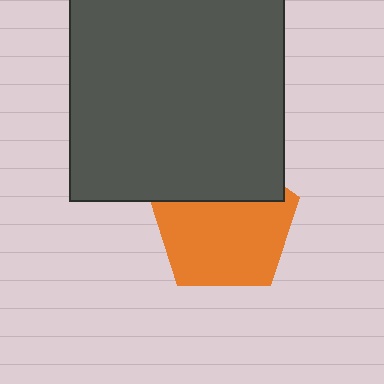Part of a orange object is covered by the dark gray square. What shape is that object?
It is a pentagon.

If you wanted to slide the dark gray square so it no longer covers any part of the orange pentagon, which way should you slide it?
Slide it up — that is the most direct way to separate the two shapes.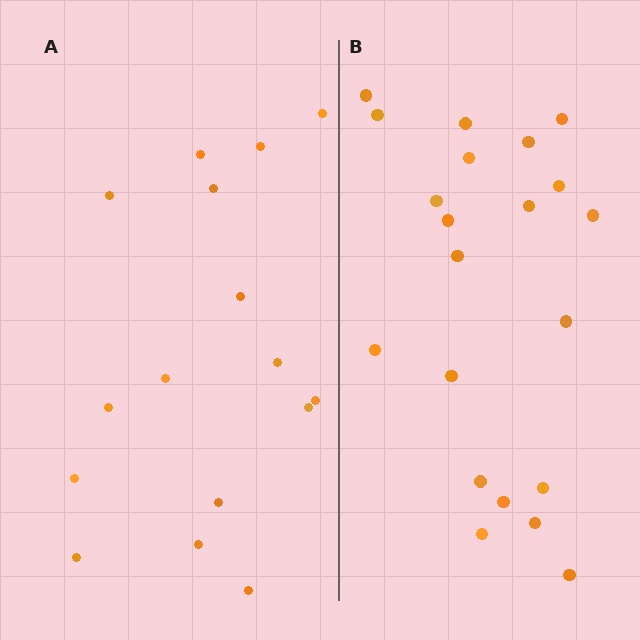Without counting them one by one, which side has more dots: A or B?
Region B (the right region) has more dots.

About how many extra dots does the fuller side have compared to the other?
Region B has about 5 more dots than region A.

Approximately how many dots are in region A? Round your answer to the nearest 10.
About 20 dots. (The exact count is 16, which rounds to 20.)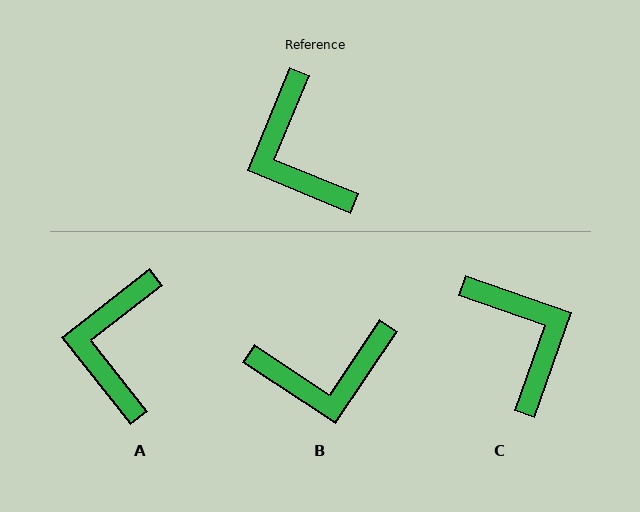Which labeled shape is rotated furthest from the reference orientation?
C, about 177 degrees away.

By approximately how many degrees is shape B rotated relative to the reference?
Approximately 79 degrees counter-clockwise.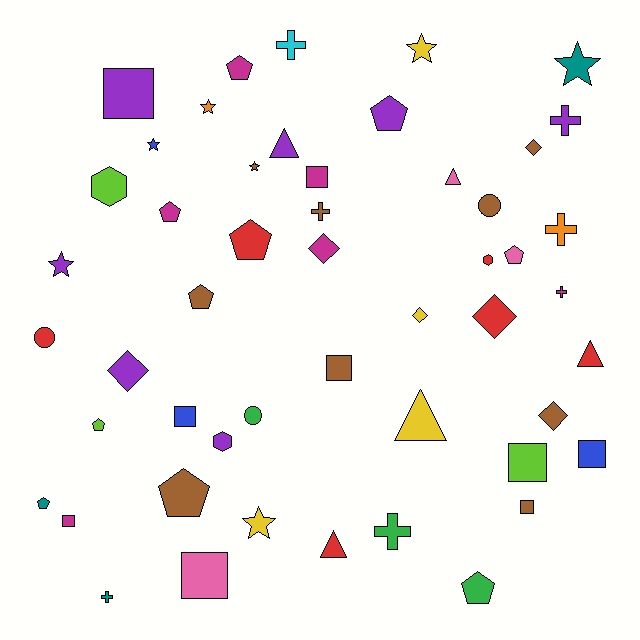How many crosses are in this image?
There are 7 crosses.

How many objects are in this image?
There are 50 objects.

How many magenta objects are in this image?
There are 6 magenta objects.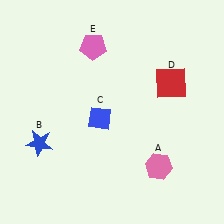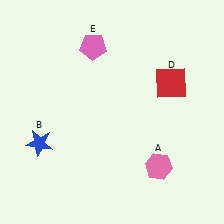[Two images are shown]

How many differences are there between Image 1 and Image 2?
There is 1 difference between the two images.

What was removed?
The blue diamond (C) was removed in Image 2.